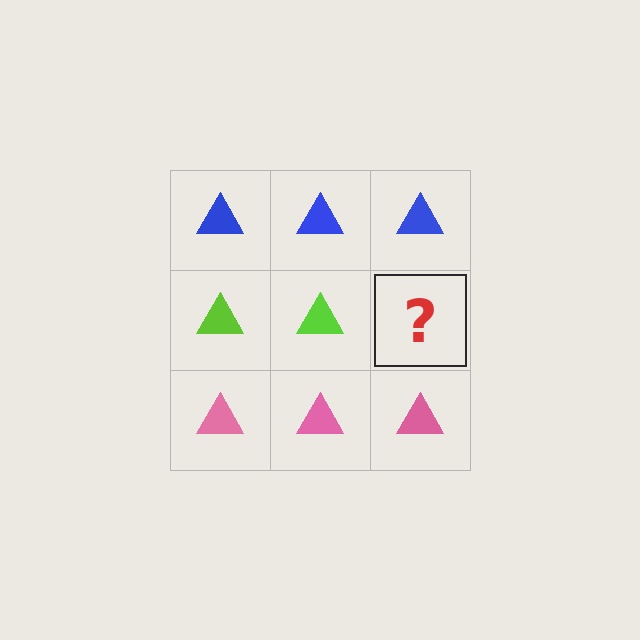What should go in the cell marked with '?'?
The missing cell should contain a lime triangle.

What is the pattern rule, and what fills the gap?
The rule is that each row has a consistent color. The gap should be filled with a lime triangle.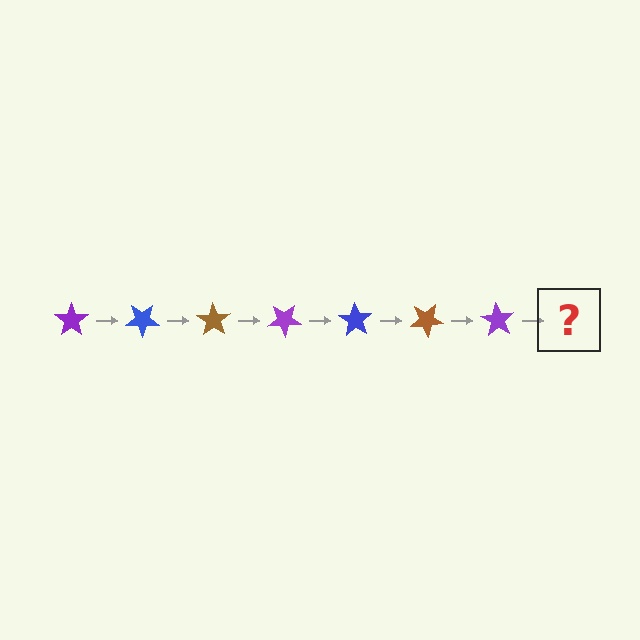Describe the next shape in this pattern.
It should be a blue star, rotated 245 degrees from the start.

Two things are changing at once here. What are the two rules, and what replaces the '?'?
The two rules are that it rotates 35 degrees each step and the color cycles through purple, blue, and brown. The '?' should be a blue star, rotated 245 degrees from the start.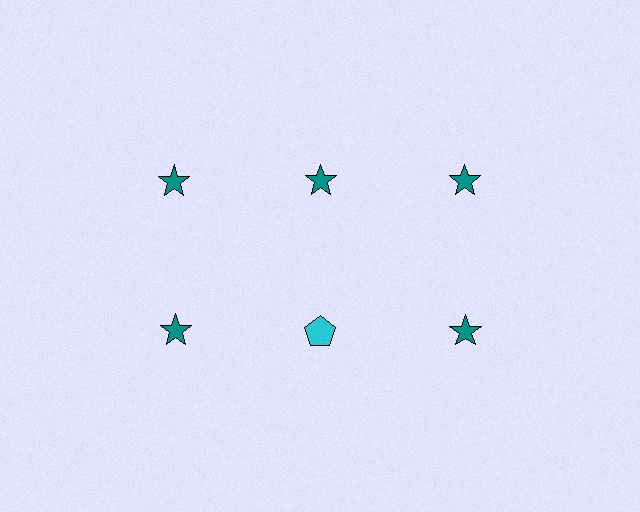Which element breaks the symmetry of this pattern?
The cyan pentagon in the second row, second from left column breaks the symmetry. All other shapes are teal stars.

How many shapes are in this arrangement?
There are 6 shapes arranged in a grid pattern.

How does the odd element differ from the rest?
It differs in both color (cyan instead of teal) and shape (pentagon instead of star).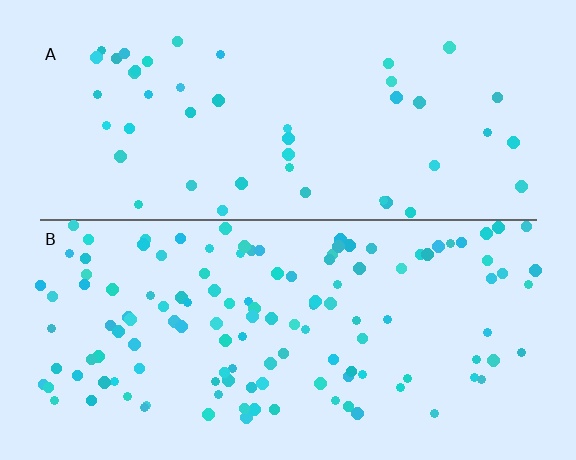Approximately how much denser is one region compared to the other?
Approximately 2.8× — region B over region A.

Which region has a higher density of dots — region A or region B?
B (the bottom).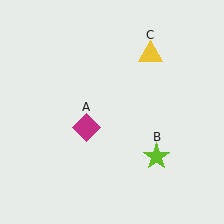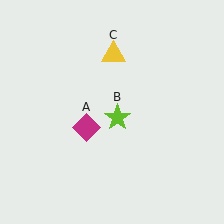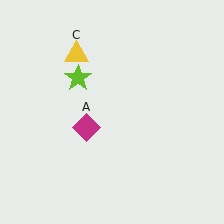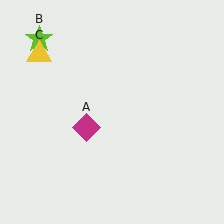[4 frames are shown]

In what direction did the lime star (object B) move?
The lime star (object B) moved up and to the left.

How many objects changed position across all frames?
2 objects changed position: lime star (object B), yellow triangle (object C).